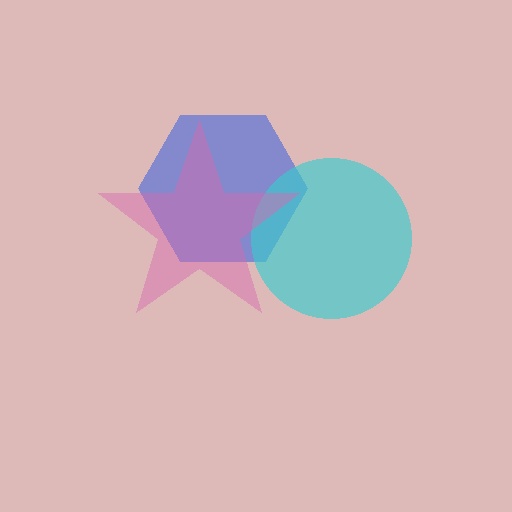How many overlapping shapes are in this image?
There are 3 overlapping shapes in the image.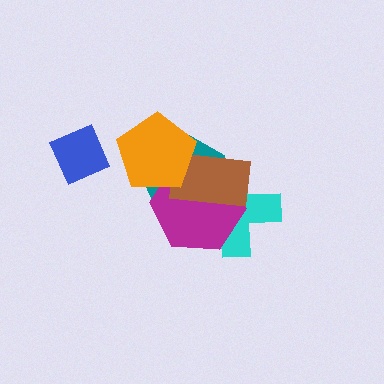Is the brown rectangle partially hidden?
Yes, it is partially covered by another shape.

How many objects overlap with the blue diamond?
0 objects overlap with the blue diamond.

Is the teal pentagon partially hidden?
Yes, it is partially covered by another shape.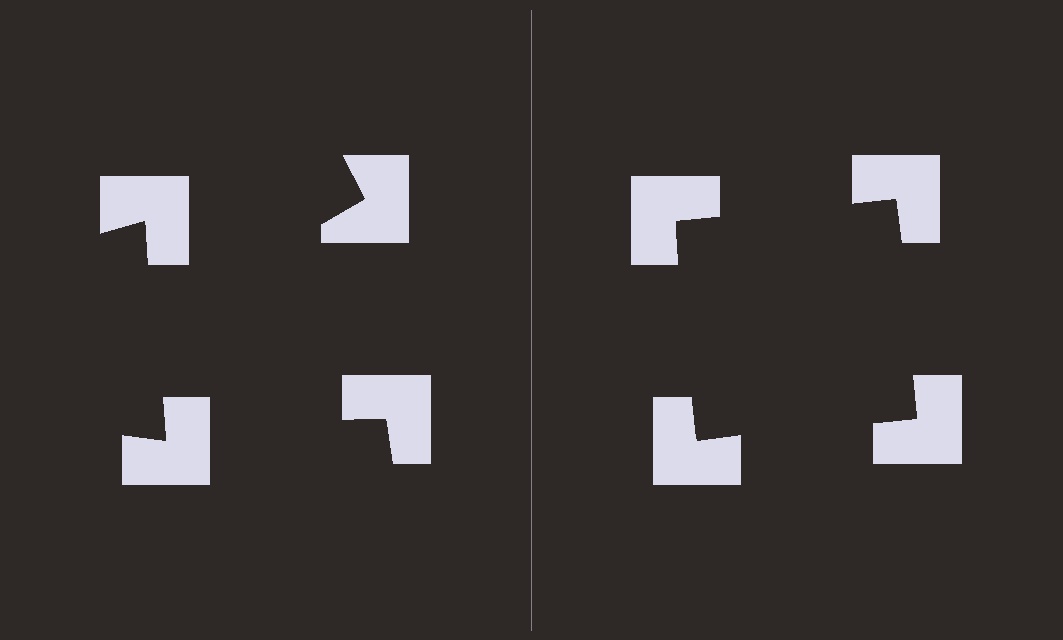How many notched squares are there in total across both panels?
8 — 4 on each side.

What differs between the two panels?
The notched squares are positioned identically on both sides; only the wedge orientations differ. On the right they align to a square; on the left they are misaligned.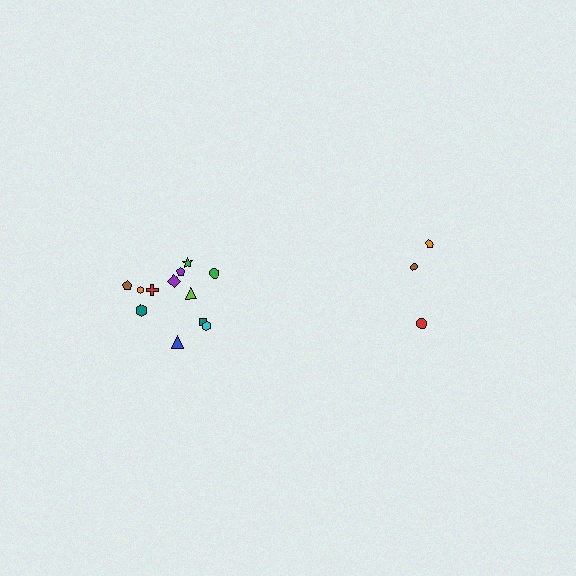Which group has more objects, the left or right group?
The left group.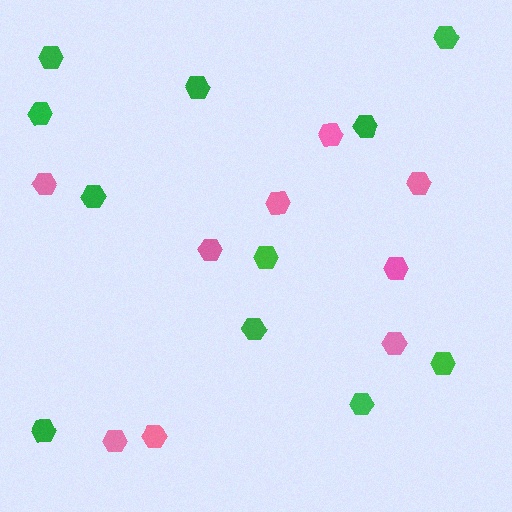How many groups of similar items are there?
There are 2 groups: one group of green hexagons (11) and one group of pink hexagons (9).